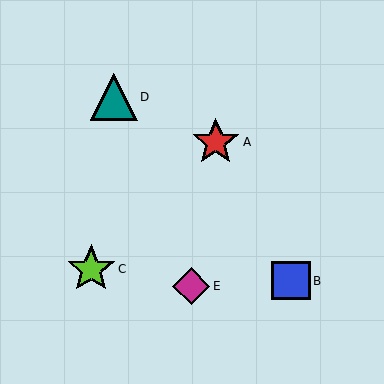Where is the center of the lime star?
The center of the lime star is at (91, 269).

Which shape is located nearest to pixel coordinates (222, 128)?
The red star (labeled A) at (216, 142) is nearest to that location.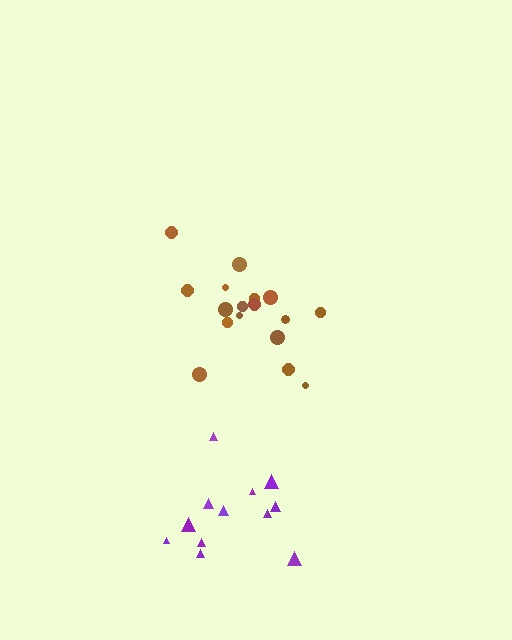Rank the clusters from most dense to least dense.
brown, purple.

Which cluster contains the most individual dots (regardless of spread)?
Brown (17).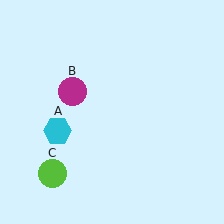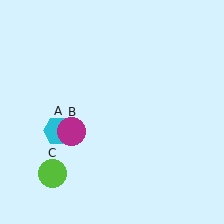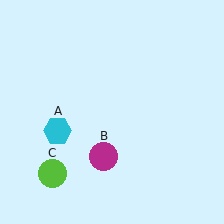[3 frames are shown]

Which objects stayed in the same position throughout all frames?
Cyan hexagon (object A) and lime circle (object C) remained stationary.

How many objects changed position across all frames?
1 object changed position: magenta circle (object B).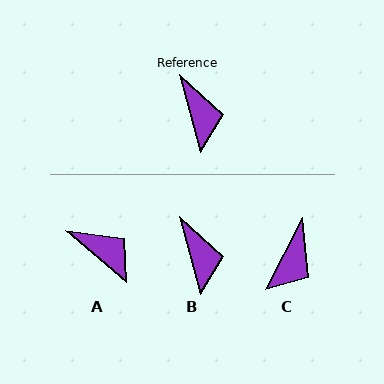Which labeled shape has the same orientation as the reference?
B.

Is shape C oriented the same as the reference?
No, it is off by about 43 degrees.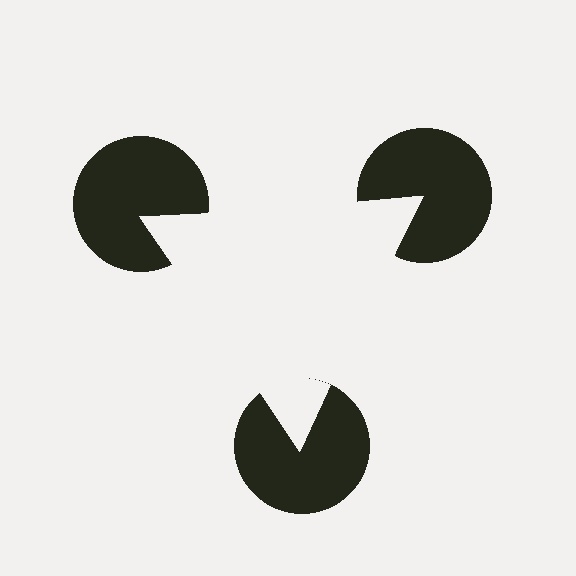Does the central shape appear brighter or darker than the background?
It typically appears slightly brighter than the background, even though no actual brightness change is drawn.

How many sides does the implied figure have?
3 sides.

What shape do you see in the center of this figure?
An illusory triangle — its edges are inferred from the aligned wedge cuts in the pac-man discs, not physically drawn.